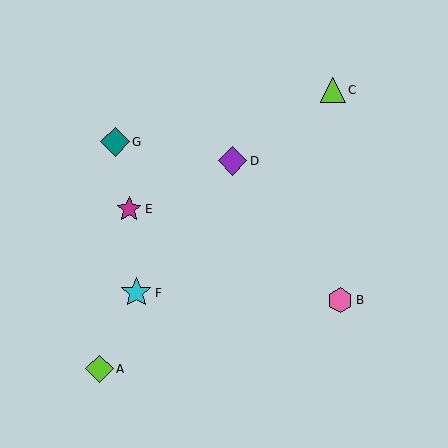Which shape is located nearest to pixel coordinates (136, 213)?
The magenta star (labeled E) at (129, 209) is nearest to that location.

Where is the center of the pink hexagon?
The center of the pink hexagon is at (340, 300).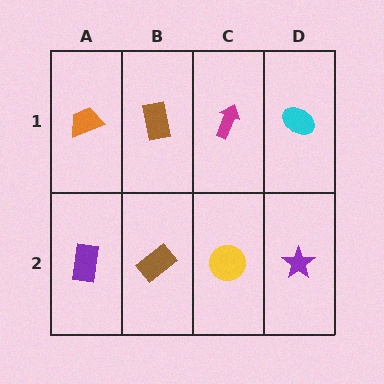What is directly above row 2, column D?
A cyan ellipse.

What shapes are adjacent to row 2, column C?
A magenta arrow (row 1, column C), a brown rectangle (row 2, column B), a purple star (row 2, column D).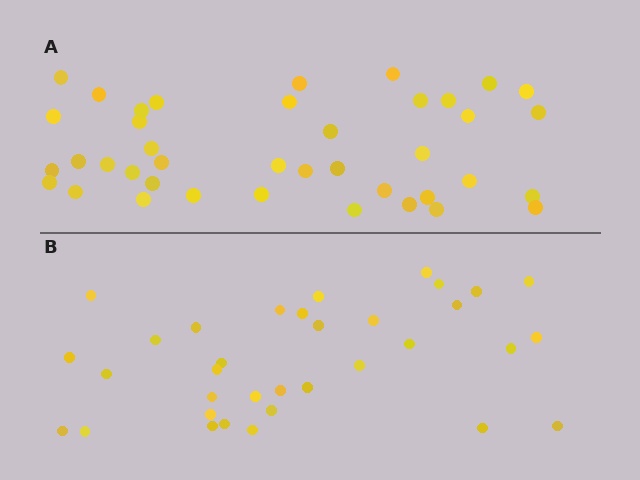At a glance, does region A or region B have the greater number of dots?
Region A (the top region) has more dots.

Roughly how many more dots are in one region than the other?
Region A has about 6 more dots than region B.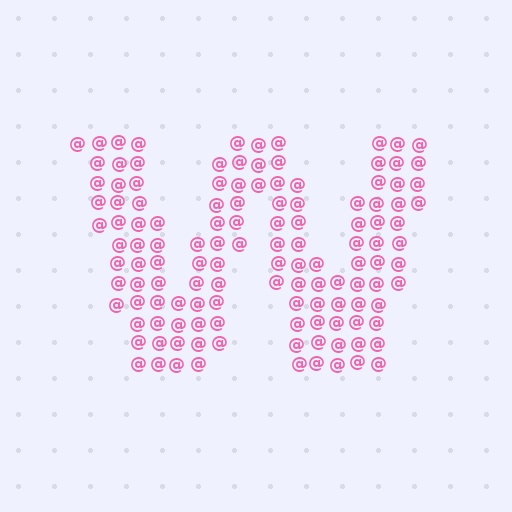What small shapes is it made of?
It is made of small at signs.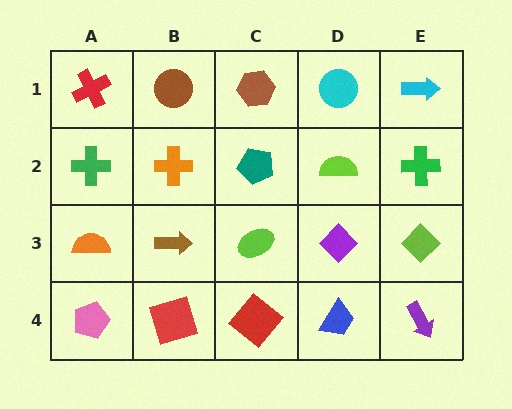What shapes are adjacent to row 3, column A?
A green cross (row 2, column A), a pink pentagon (row 4, column A), a brown arrow (row 3, column B).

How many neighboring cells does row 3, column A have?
3.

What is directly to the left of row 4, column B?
A pink pentagon.